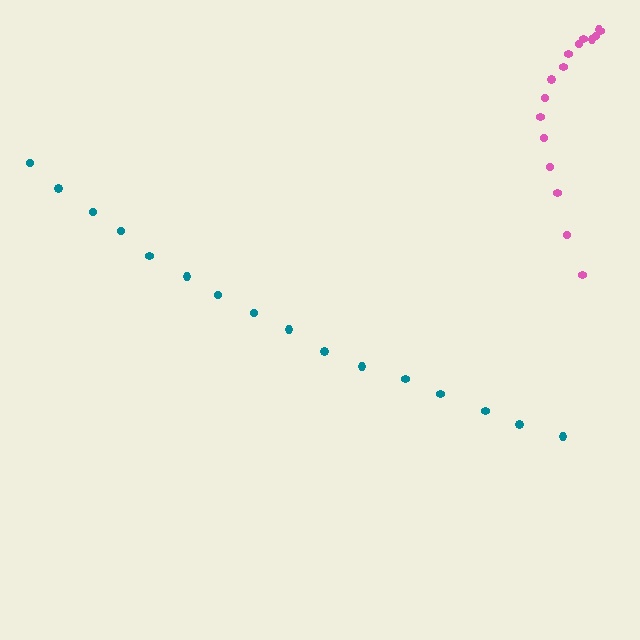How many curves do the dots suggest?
There are 2 distinct paths.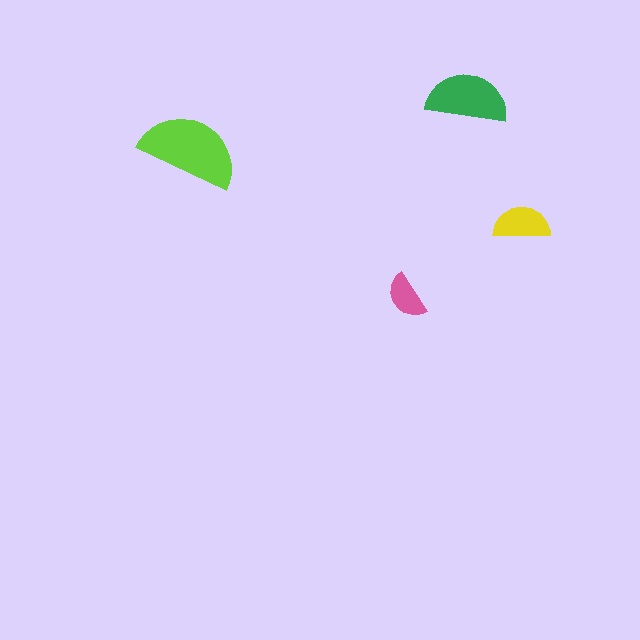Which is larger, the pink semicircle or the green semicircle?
The green one.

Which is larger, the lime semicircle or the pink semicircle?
The lime one.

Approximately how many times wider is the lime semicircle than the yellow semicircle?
About 2 times wider.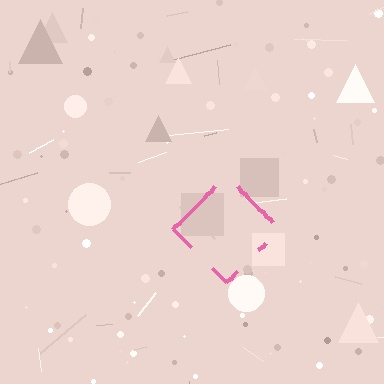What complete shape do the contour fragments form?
The contour fragments form a diamond.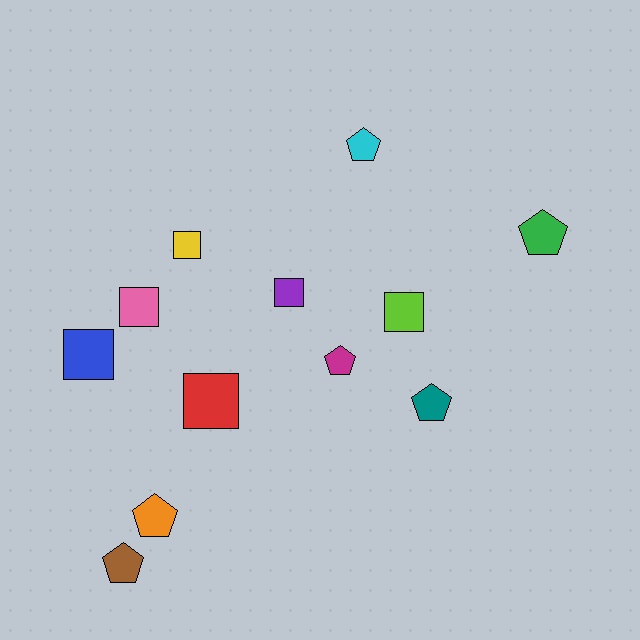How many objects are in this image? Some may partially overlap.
There are 12 objects.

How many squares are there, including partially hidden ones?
There are 6 squares.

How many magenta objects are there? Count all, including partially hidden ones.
There is 1 magenta object.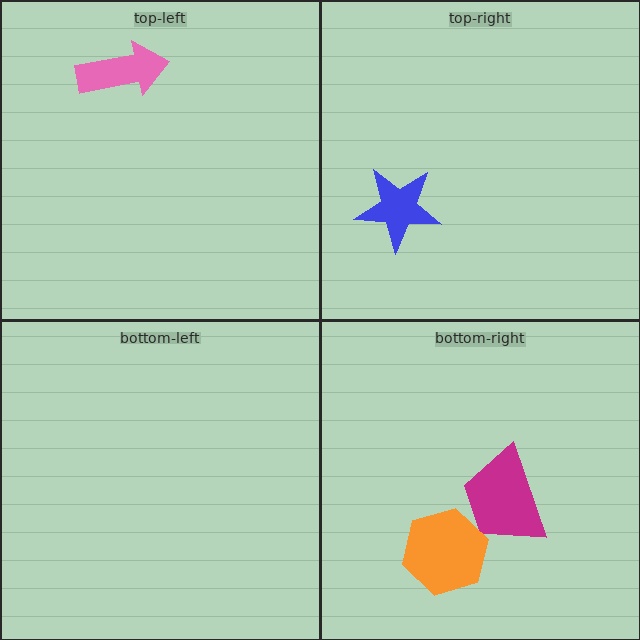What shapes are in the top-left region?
The pink arrow.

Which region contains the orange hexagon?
The bottom-right region.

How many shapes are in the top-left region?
1.